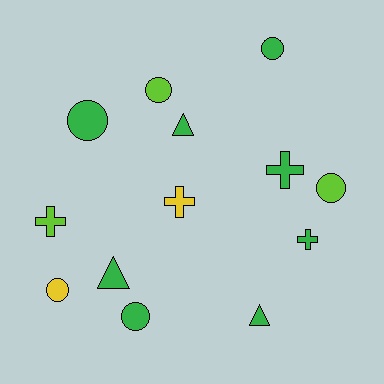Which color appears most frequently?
Green, with 8 objects.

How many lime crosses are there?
There is 1 lime cross.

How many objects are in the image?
There are 13 objects.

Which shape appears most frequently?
Circle, with 6 objects.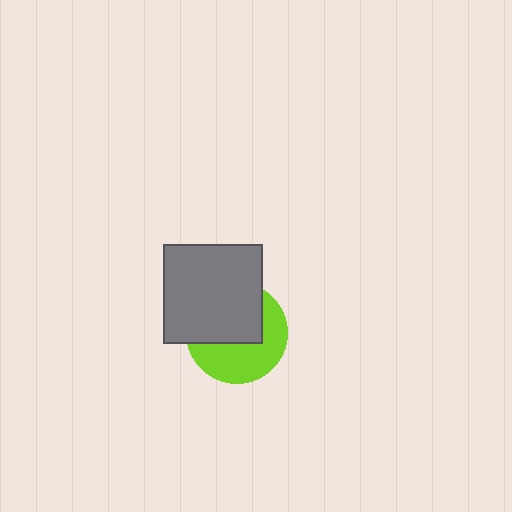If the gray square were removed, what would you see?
You would see the complete lime circle.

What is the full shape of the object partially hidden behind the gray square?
The partially hidden object is a lime circle.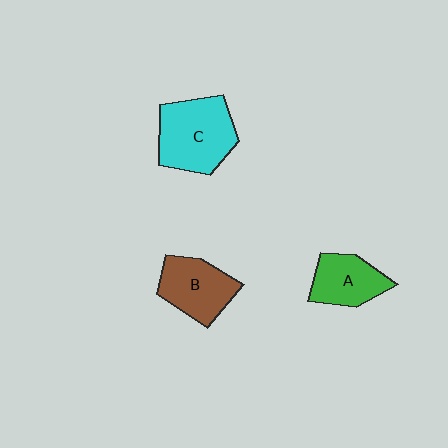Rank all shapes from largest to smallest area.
From largest to smallest: C (cyan), B (brown), A (green).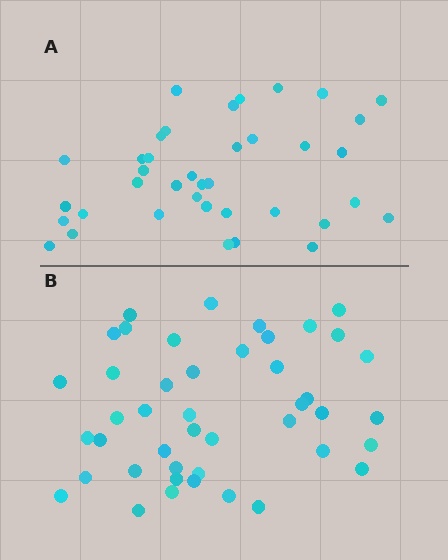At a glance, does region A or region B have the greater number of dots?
Region B (the bottom region) has more dots.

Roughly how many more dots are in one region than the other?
Region B has about 6 more dots than region A.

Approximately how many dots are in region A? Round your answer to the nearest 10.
About 40 dots. (The exact count is 38, which rounds to 40.)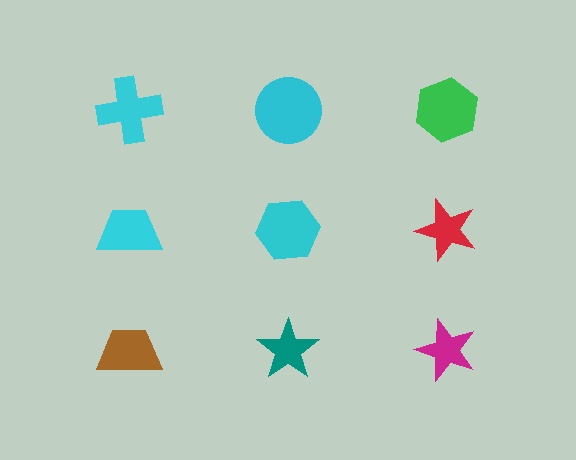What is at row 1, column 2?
A cyan circle.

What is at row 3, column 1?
A brown trapezoid.